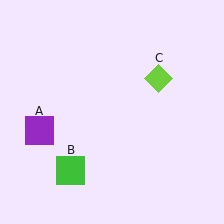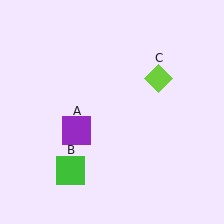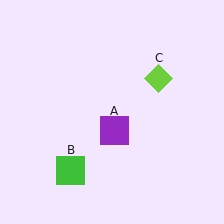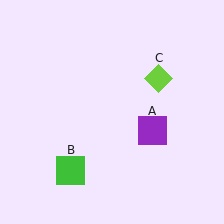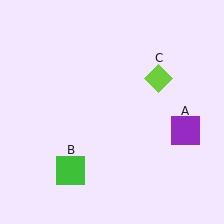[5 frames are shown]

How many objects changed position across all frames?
1 object changed position: purple square (object A).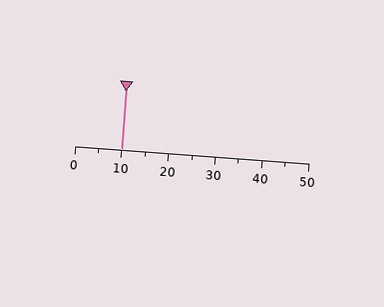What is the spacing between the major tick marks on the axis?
The major ticks are spaced 10 apart.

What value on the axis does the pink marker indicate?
The marker indicates approximately 10.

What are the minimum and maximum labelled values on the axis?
The axis runs from 0 to 50.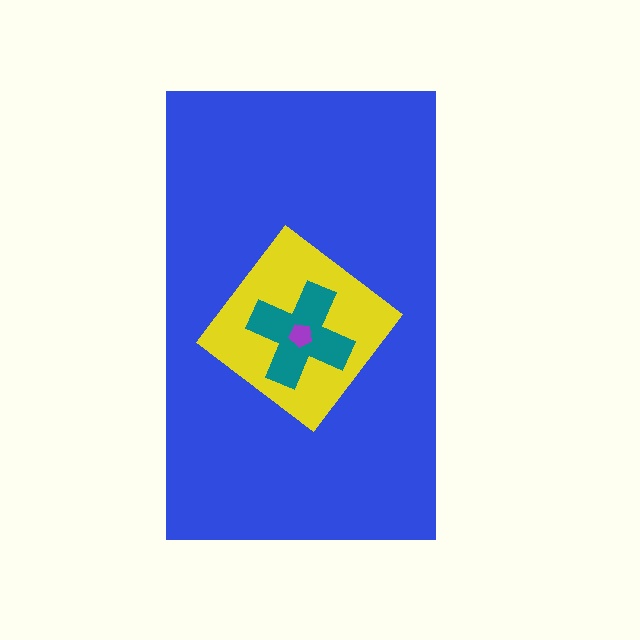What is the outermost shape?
The blue rectangle.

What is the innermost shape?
The purple pentagon.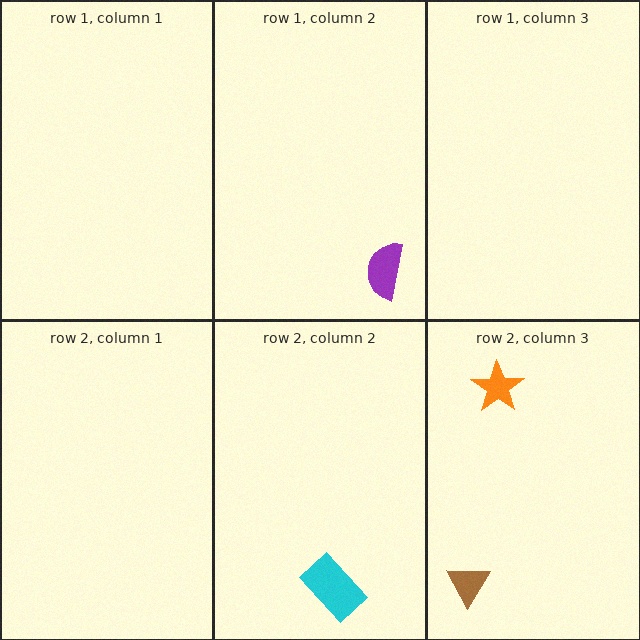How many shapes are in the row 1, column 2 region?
1.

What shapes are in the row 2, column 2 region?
The cyan rectangle.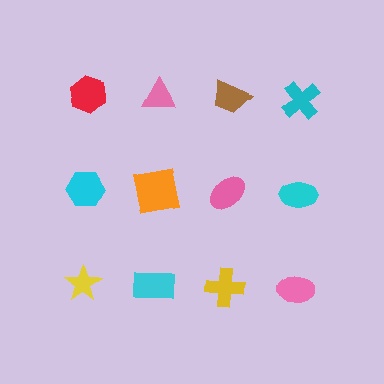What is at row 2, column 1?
A cyan hexagon.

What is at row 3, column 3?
A yellow cross.